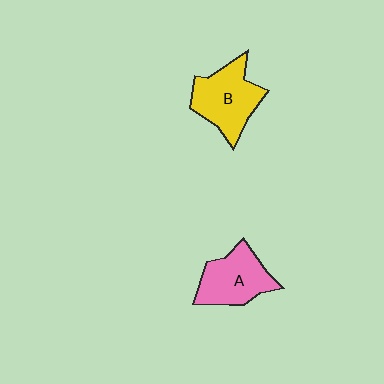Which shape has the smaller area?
Shape A (pink).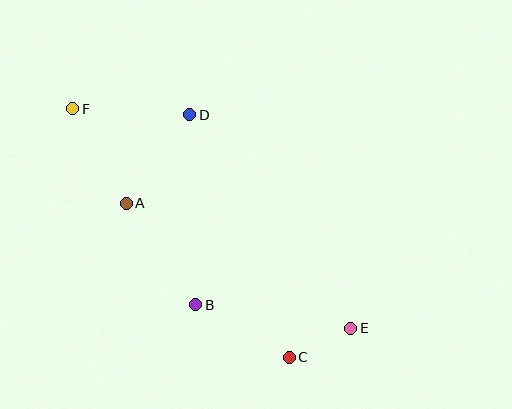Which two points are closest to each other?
Points C and E are closest to each other.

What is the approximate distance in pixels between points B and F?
The distance between B and F is approximately 231 pixels.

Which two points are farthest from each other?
Points E and F are farthest from each other.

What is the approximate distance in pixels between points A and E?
The distance between A and E is approximately 257 pixels.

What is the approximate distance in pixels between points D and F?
The distance between D and F is approximately 117 pixels.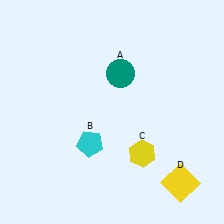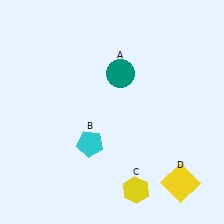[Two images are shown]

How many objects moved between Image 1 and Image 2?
1 object moved between the two images.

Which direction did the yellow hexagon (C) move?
The yellow hexagon (C) moved down.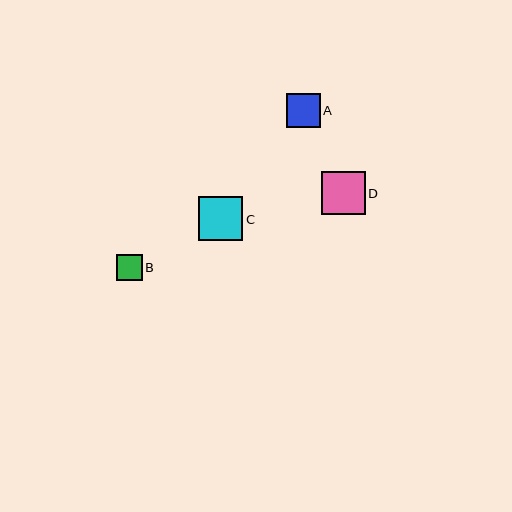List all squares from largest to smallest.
From largest to smallest: C, D, A, B.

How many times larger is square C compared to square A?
Square C is approximately 1.3 times the size of square A.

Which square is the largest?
Square C is the largest with a size of approximately 44 pixels.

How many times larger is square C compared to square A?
Square C is approximately 1.3 times the size of square A.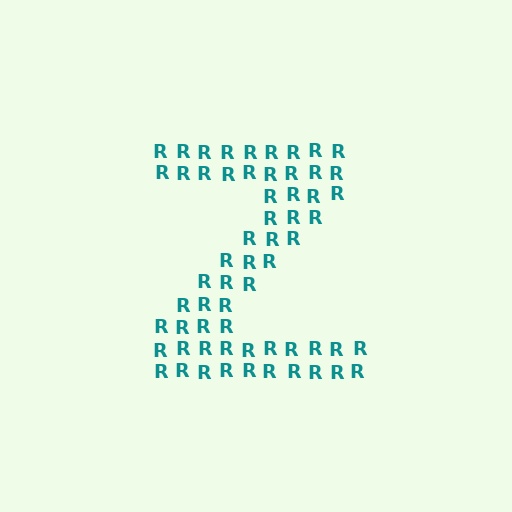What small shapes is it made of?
It is made of small letter R's.